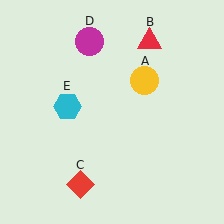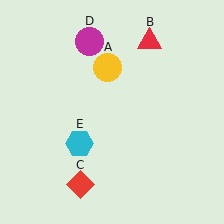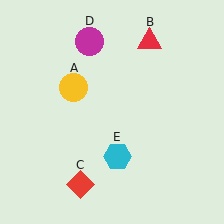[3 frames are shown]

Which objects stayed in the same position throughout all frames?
Red triangle (object B) and red diamond (object C) and magenta circle (object D) remained stationary.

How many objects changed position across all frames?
2 objects changed position: yellow circle (object A), cyan hexagon (object E).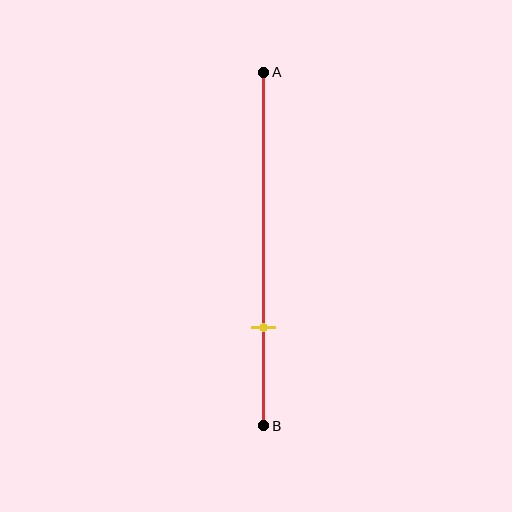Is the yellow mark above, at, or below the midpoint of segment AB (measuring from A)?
The yellow mark is below the midpoint of segment AB.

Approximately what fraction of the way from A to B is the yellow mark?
The yellow mark is approximately 70% of the way from A to B.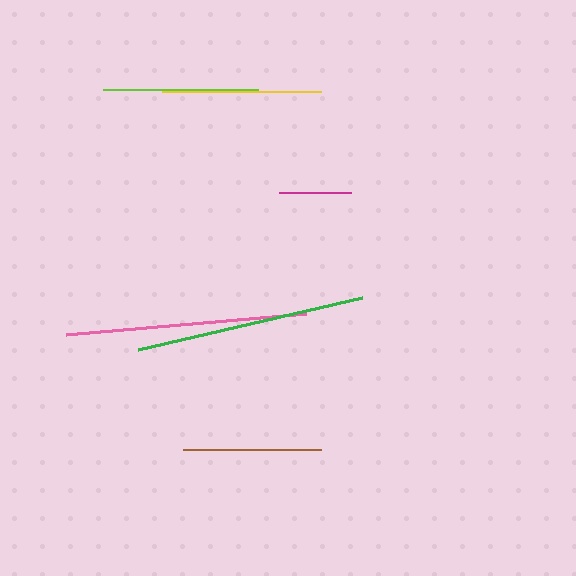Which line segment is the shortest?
The magenta line is the shortest at approximately 72 pixels.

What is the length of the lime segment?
The lime segment is approximately 154 pixels long.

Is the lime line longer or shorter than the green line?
The green line is longer than the lime line.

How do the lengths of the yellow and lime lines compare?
The yellow and lime lines are approximately the same length.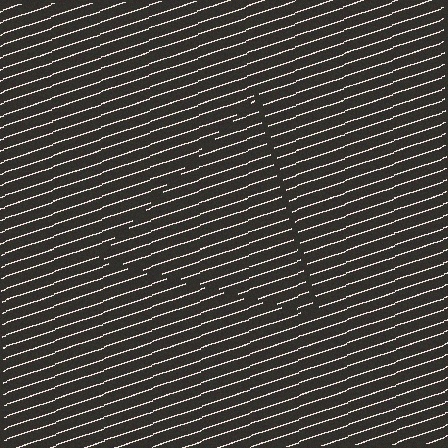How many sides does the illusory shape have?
3 sides — the line-ends trace a triangle.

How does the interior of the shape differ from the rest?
The interior of the shape contains the same grating, shifted by half a period — the contour is defined by the phase discontinuity where line-ends from the inner and outer gratings abut.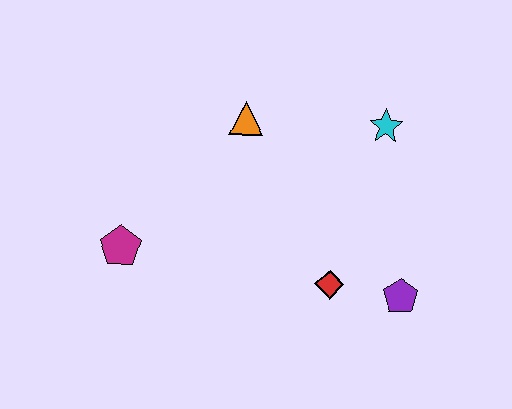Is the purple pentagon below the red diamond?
Yes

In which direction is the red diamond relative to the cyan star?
The red diamond is below the cyan star.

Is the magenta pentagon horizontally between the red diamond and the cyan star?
No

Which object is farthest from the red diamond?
The magenta pentagon is farthest from the red diamond.